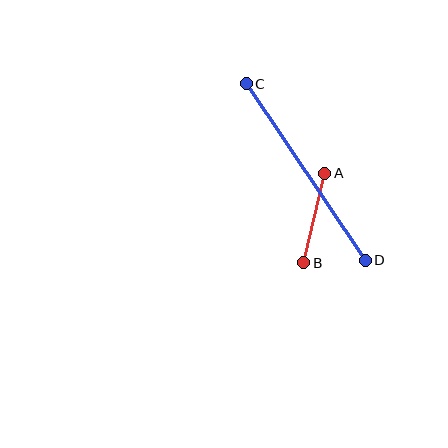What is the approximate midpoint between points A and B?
The midpoint is at approximately (314, 218) pixels.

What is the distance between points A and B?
The distance is approximately 92 pixels.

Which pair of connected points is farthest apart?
Points C and D are farthest apart.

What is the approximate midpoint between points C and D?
The midpoint is at approximately (306, 172) pixels.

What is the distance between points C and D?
The distance is approximately 213 pixels.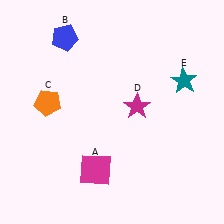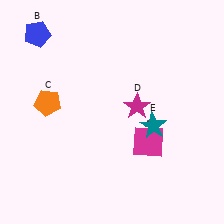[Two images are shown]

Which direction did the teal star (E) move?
The teal star (E) moved down.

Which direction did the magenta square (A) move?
The magenta square (A) moved right.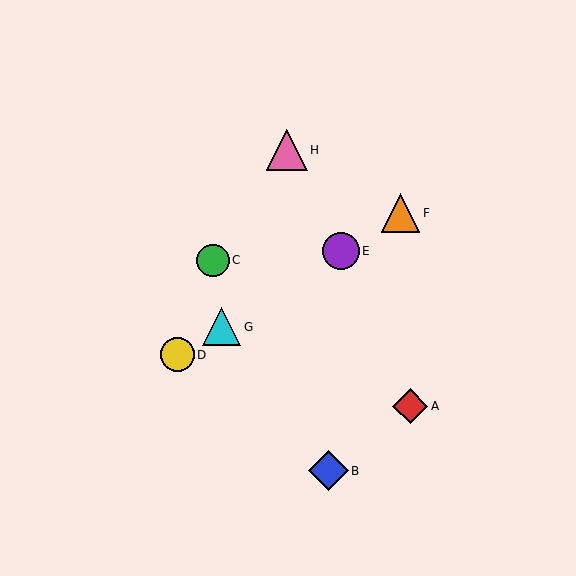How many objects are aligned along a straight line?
4 objects (D, E, F, G) are aligned along a straight line.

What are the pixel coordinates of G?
Object G is at (222, 327).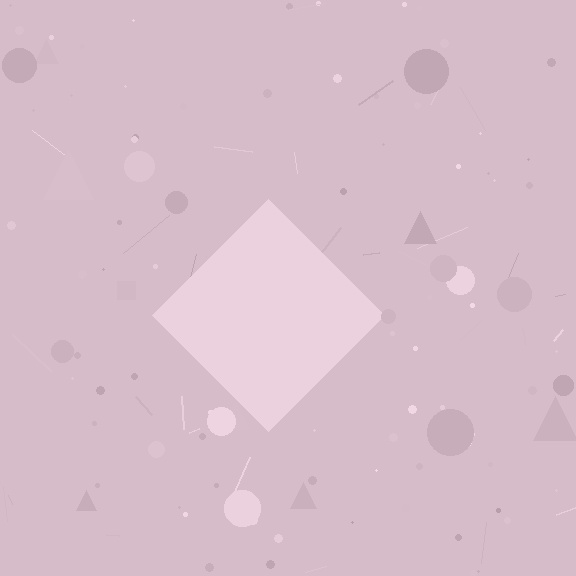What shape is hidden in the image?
A diamond is hidden in the image.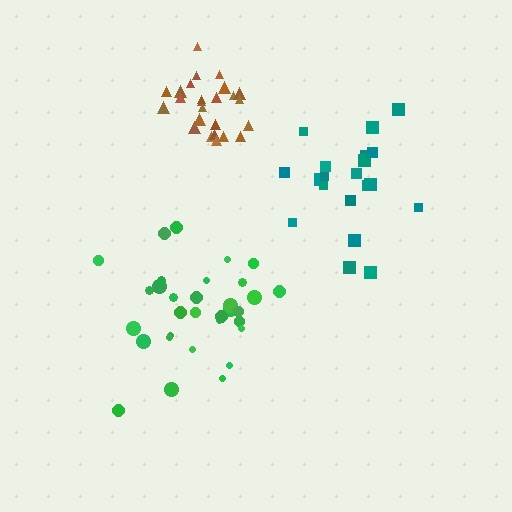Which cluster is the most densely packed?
Brown.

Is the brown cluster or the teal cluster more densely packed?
Brown.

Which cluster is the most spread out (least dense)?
Teal.